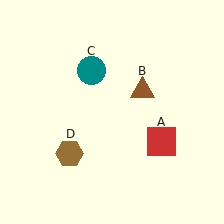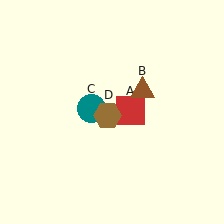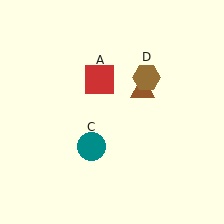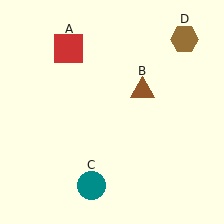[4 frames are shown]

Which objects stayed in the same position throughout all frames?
Brown triangle (object B) remained stationary.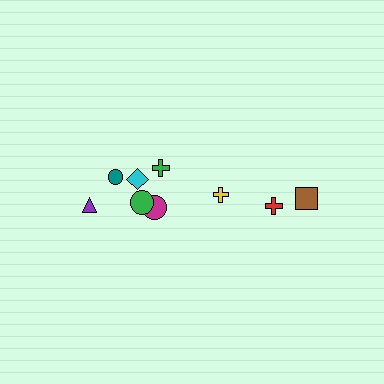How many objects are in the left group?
There are 6 objects.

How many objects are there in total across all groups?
There are 9 objects.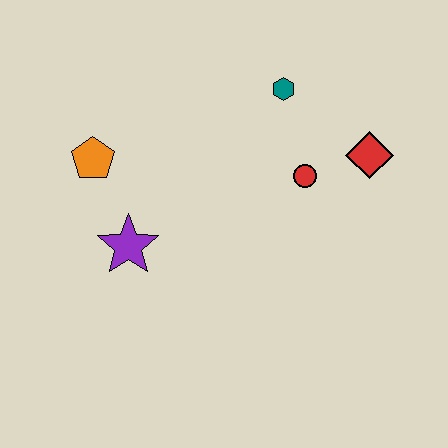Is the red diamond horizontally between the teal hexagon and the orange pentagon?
No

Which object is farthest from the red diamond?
The orange pentagon is farthest from the red diamond.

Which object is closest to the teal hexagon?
The red circle is closest to the teal hexagon.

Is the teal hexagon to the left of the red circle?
Yes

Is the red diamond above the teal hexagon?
No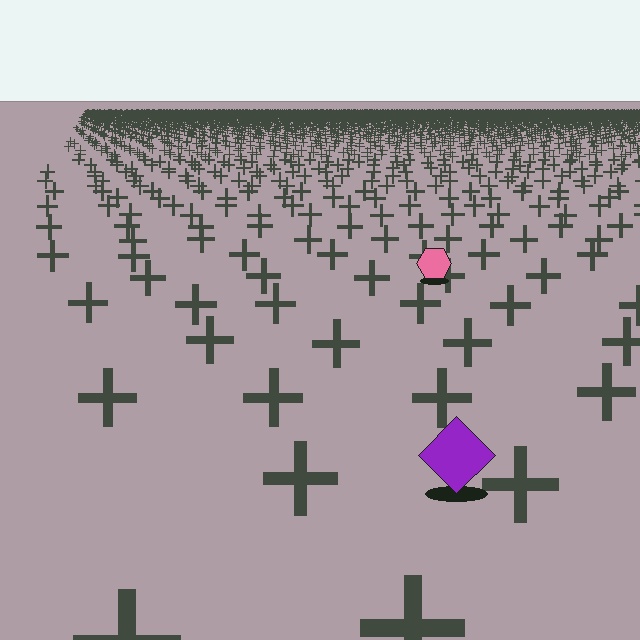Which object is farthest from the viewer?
The pink hexagon is farthest from the viewer. It appears smaller and the ground texture around it is denser.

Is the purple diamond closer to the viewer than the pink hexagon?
Yes. The purple diamond is closer — you can tell from the texture gradient: the ground texture is coarser near it.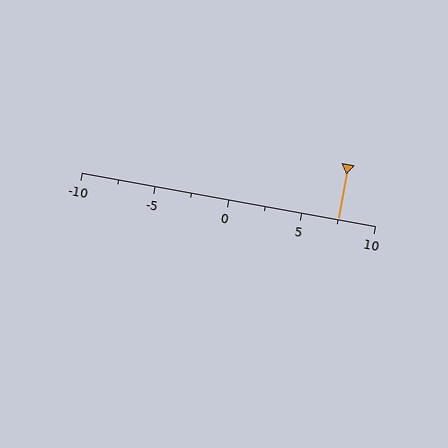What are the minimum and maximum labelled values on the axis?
The axis runs from -10 to 10.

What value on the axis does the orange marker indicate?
The marker indicates approximately 7.5.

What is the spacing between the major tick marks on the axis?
The major ticks are spaced 5 apart.